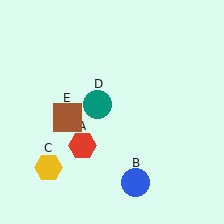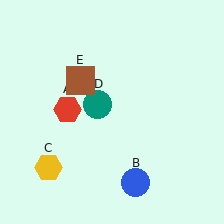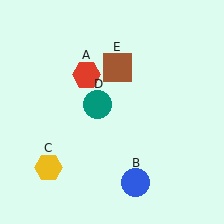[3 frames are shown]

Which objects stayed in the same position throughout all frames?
Blue circle (object B) and yellow hexagon (object C) and teal circle (object D) remained stationary.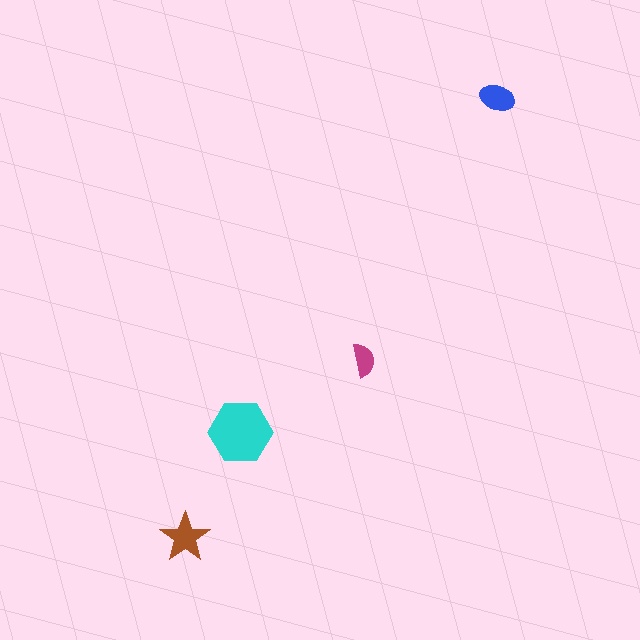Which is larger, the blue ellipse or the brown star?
The brown star.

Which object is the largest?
The cyan hexagon.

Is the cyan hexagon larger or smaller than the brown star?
Larger.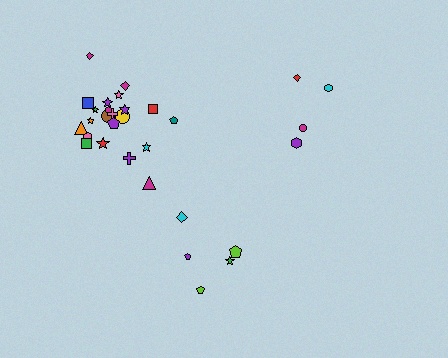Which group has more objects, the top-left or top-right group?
The top-left group.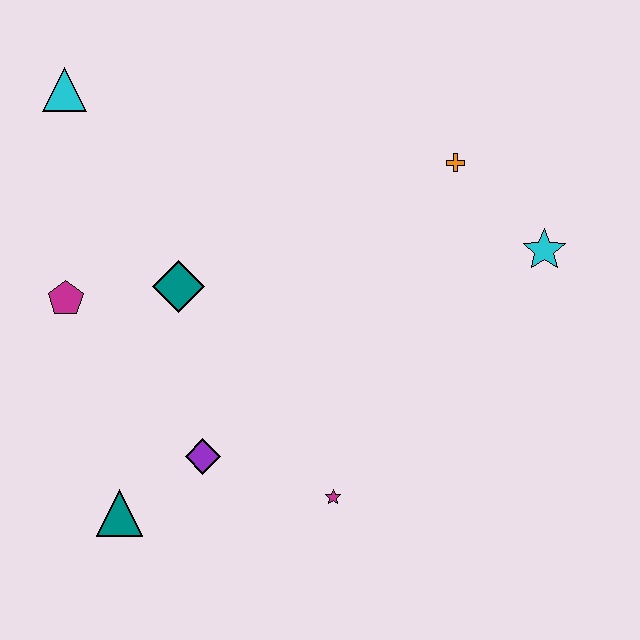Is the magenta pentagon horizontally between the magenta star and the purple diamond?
No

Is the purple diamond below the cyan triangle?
Yes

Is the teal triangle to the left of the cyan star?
Yes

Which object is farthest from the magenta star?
The cyan triangle is farthest from the magenta star.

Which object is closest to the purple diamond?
The teal triangle is closest to the purple diamond.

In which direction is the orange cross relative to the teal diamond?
The orange cross is to the right of the teal diamond.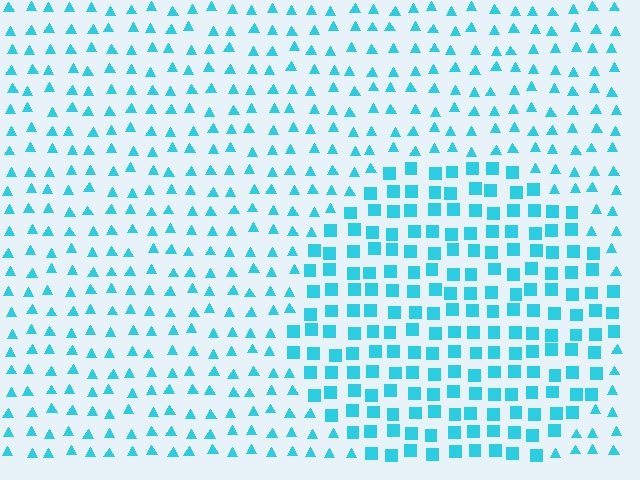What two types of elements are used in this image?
The image uses squares inside the circle region and triangles outside it.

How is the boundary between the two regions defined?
The boundary is defined by a change in element shape: squares inside vs. triangles outside. All elements share the same color and spacing.